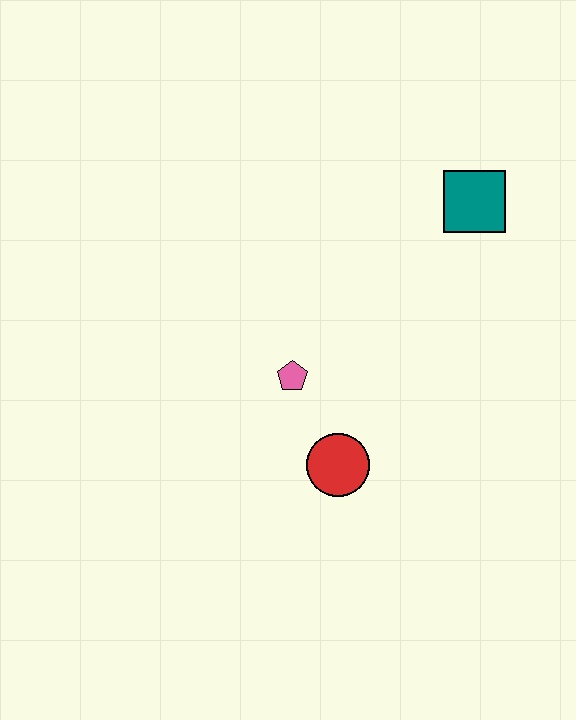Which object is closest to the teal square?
The pink pentagon is closest to the teal square.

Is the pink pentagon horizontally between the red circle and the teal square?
No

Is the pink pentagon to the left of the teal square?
Yes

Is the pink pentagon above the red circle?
Yes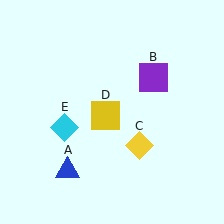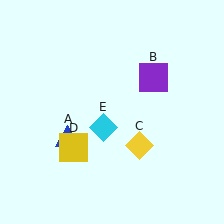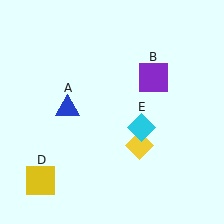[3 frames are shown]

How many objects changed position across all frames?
3 objects changed position: blue triangle (object A), yellow square (object D), cyan diamond (object E).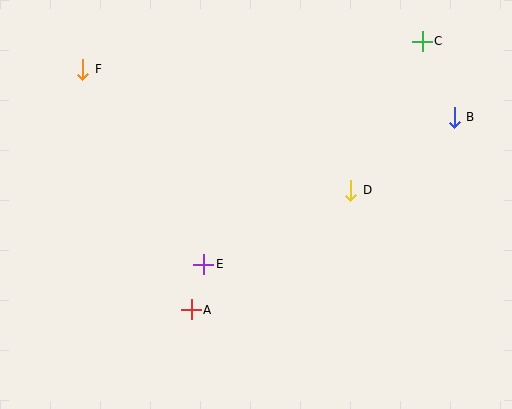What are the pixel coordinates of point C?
Point C is at (422, 41).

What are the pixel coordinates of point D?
Point D is at (351, 190).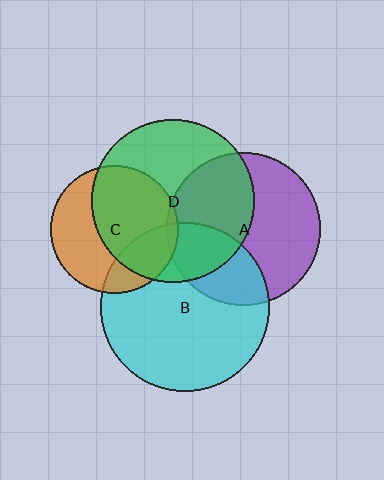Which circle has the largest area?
Circle B (cyan).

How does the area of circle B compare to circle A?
Approximately 1.2 times.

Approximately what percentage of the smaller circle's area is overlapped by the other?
Approximately 25%.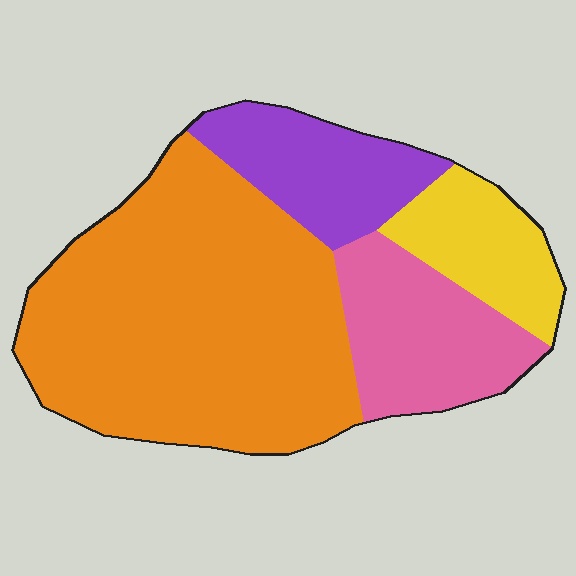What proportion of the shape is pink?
Pink covers about 20% of the shape.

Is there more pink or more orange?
Orange.